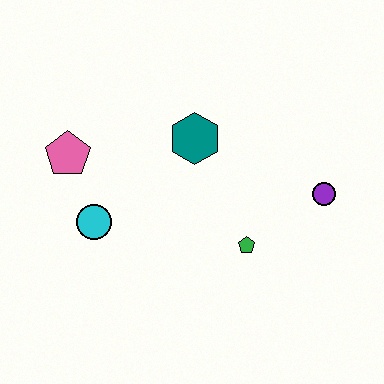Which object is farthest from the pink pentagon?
The purple circle is farthest from the pink pentagon.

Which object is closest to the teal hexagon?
The green pentagon is closest to the teal hexagon.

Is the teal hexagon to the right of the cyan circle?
Yes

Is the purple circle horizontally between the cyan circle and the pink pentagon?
No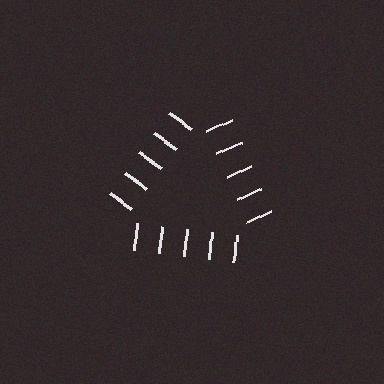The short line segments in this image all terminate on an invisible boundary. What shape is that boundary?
An illusory triangle — the line segments terminate on its edges but no continuous stroke is drawn.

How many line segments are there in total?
15 — 5 along each of the 3 edges.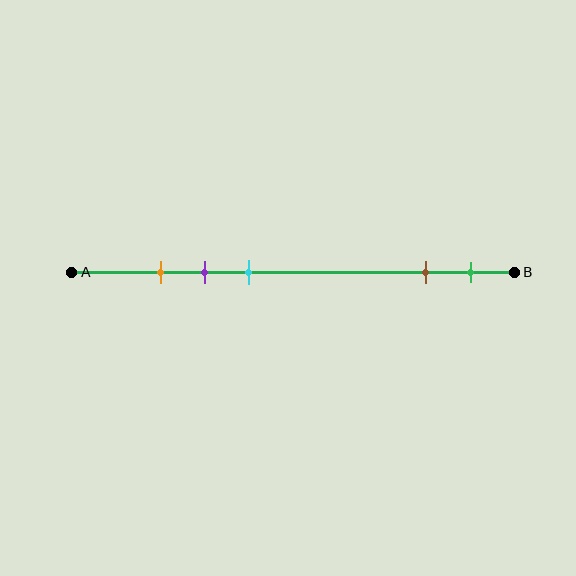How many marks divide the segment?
There are 5 marks dividing the segment.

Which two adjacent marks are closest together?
The orange and purple marks are the closest adjacent pair.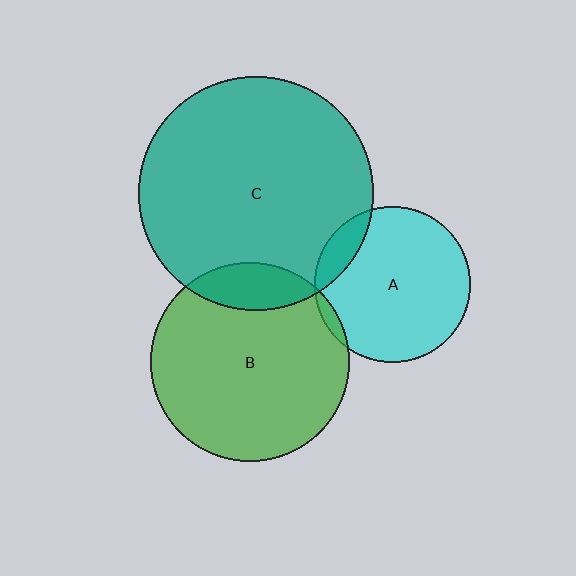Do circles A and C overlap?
Yes.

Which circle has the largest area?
Circle C (teal).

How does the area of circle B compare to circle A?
Approximately 1.6 times.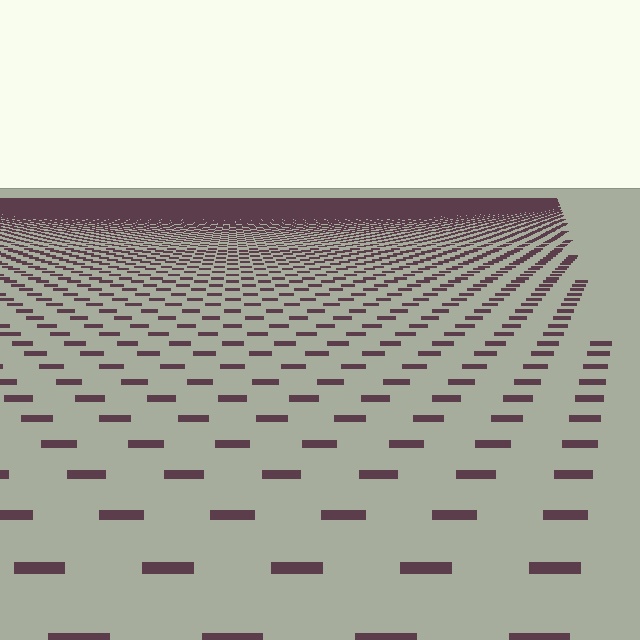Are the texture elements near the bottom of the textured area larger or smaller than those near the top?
Larger. Near the bottom, elements are closer to the viewer and appear at a bigger on-screen size.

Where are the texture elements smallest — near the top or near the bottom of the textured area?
Near the top.